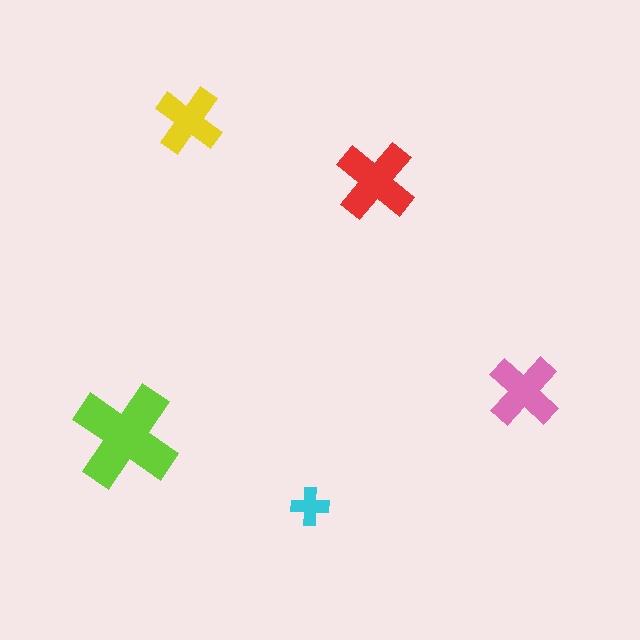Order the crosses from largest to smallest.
the lime one, the red one, the pink one, the yellow one, the cyan one.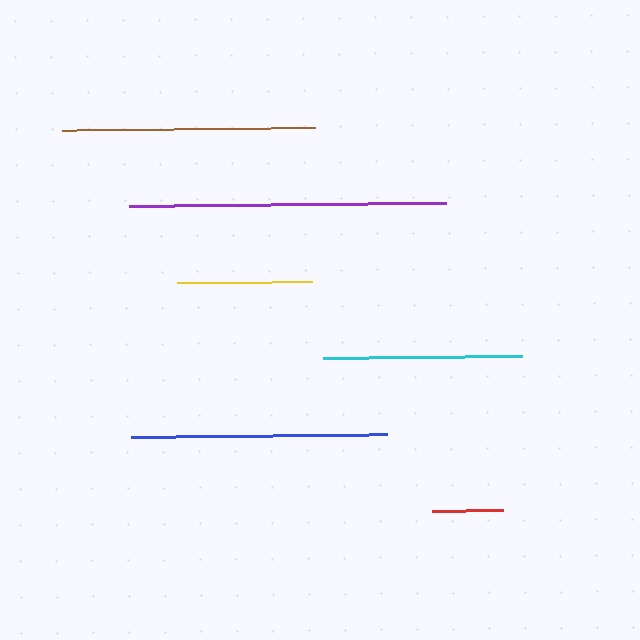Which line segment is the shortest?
The red line is the shortest at approximately 71 pixels.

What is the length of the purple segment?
The purple segment is approximately 317 pixels long.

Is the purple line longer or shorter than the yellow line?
The purple line is longer than the yellow line.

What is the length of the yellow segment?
The yellow segment is approximately 136 pixels long.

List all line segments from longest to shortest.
From longest to shortest: purple, blue, brown, cyan, yellow, red.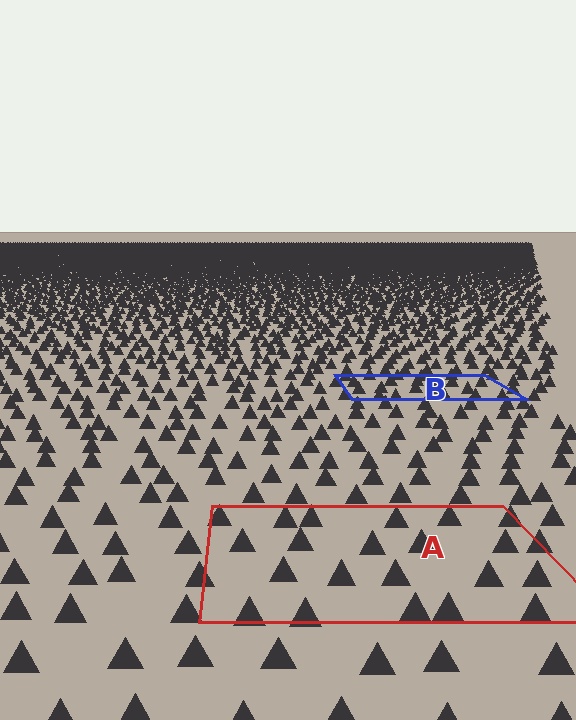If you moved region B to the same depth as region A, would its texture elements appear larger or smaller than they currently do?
They would appear larger. At a closer depth, the same texture elements are projected at a bigger on-screen size.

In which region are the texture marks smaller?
The texture marks are smaller in region B, because it is farther away.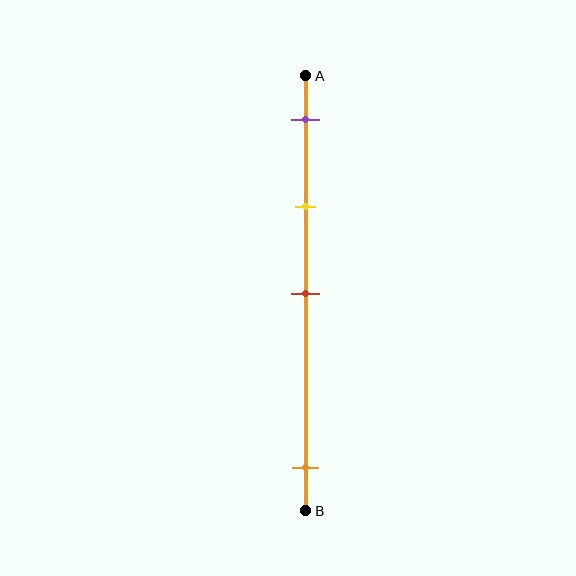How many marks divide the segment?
There are 4 marks dividing the segment.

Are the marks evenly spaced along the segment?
No, the marks are not evenly spaced.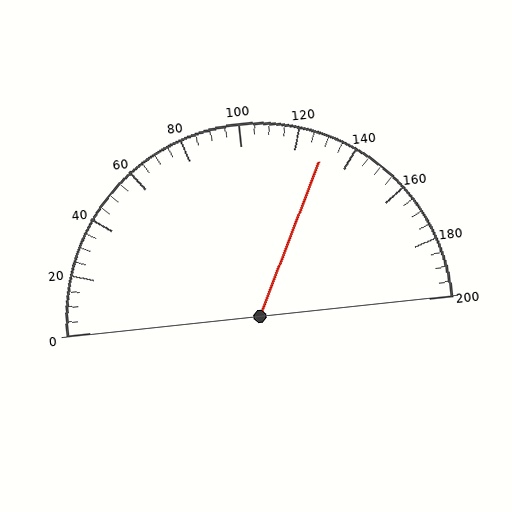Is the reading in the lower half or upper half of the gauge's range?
The reading is in the upper half of the range (0 to 200).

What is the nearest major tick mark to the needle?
The nearest major tick mark is 120.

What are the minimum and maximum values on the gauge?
The gauge ranges from 0 to 200.